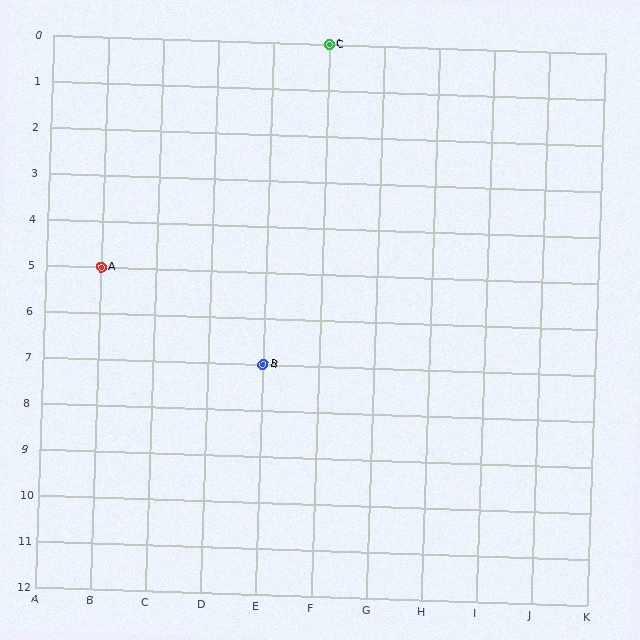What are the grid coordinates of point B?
Point B is at grid coordinates (E, 7).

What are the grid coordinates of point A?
Point A is at grid coordinates (B, 5).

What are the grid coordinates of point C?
Point C is at grid coordinates (F, 0).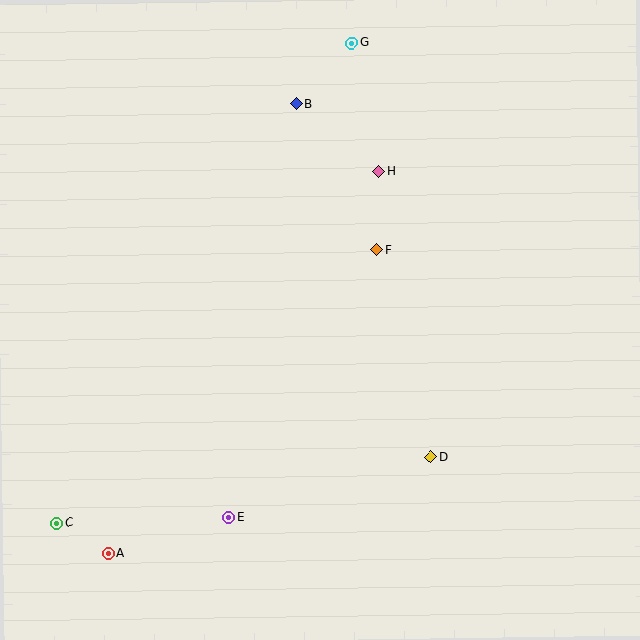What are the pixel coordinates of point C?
Point C is at (57, 523).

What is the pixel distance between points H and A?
The distance between H and A is 468 pixels.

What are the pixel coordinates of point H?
Point H is at (379, 171).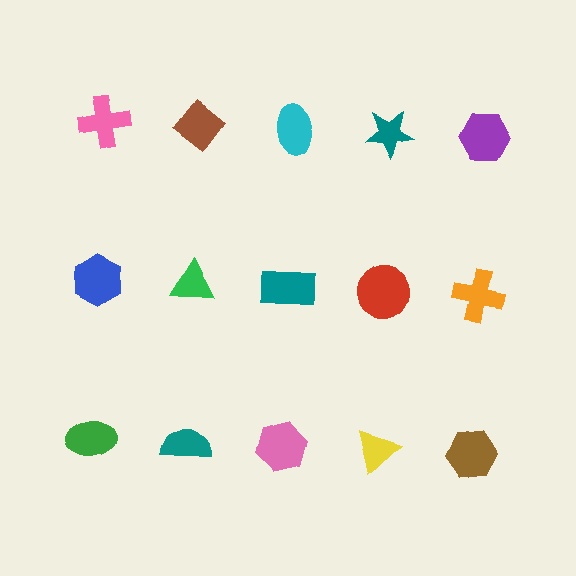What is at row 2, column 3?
A teal rectangle.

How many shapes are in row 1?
5 shapes.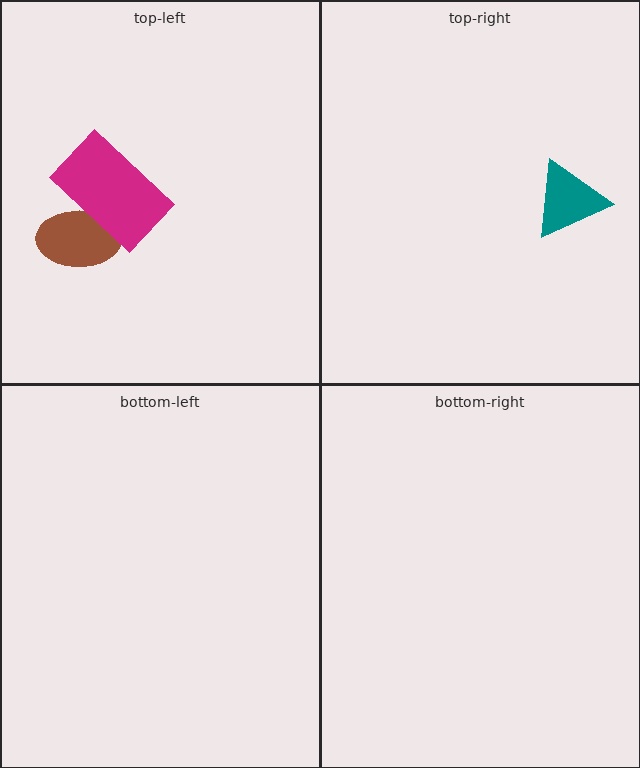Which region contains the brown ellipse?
The top-left region.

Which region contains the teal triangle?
The top-right region.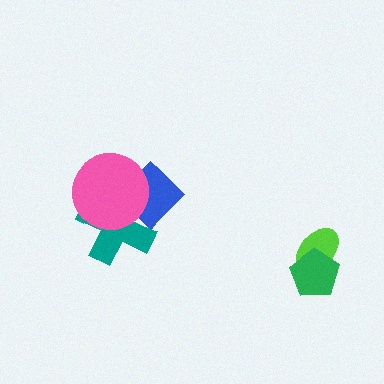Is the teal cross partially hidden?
Yes, it is partially covered by another shape.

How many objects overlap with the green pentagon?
1 object overlaps with the green pentagon.